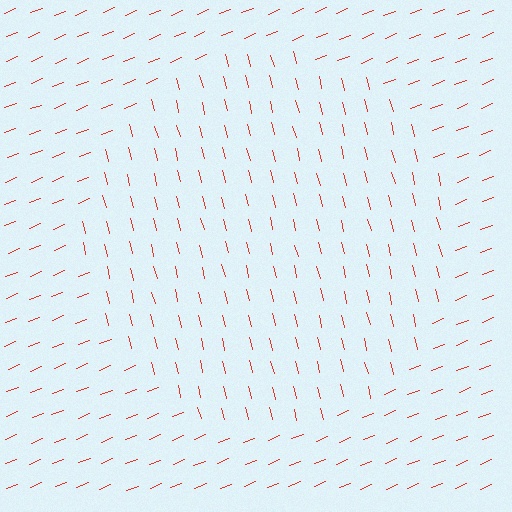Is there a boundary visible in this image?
Yes, there is a texture boundary formed by a change in line orientation.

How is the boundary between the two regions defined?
The boundary is defined purely by a change in line orientation (approximately 82 degrees difference). All lines are the same color and thickness.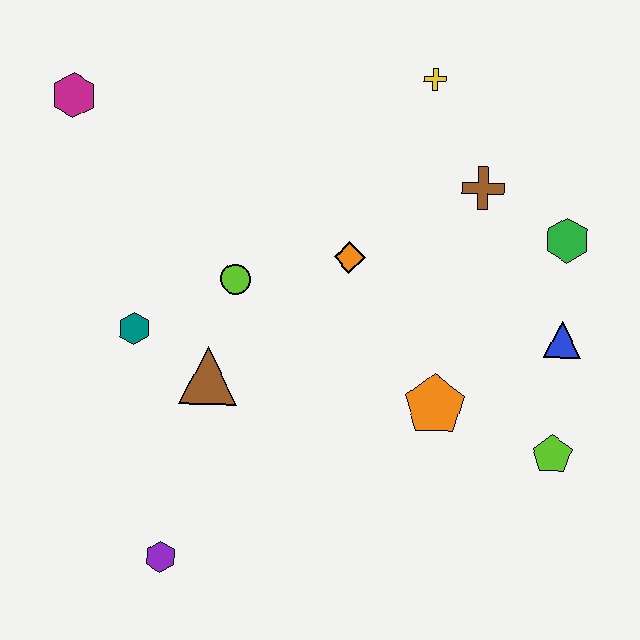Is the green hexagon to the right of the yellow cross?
Yes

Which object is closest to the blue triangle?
The green hexagon is closest to the blue triangle.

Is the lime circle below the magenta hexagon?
Yes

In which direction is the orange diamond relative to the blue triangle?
The orange diamond is to the left of the blue triangle.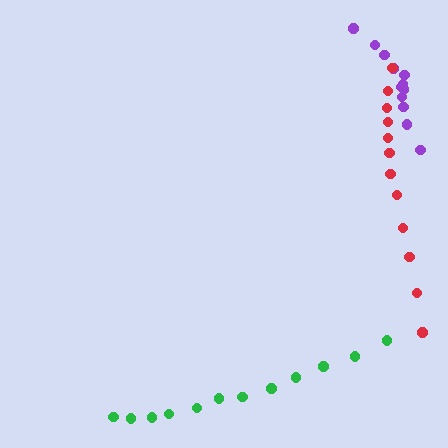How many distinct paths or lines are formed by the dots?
There are 3 distinct paths.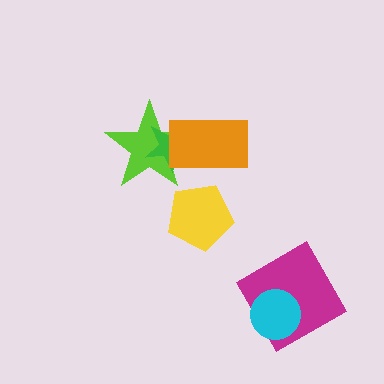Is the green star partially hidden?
Yes, it is partially covered by another shape.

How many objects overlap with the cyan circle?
1 object overlaps with the cyan circle.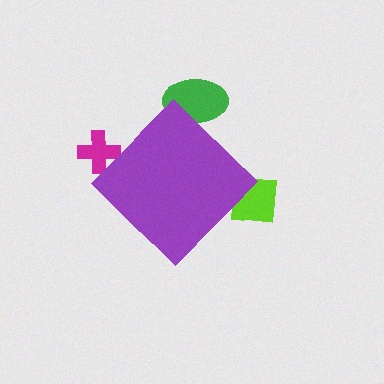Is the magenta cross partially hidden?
Yes, the magenta cross is partially hidden behind the purple diamond.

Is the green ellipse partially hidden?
Yes, the green ellipse is partially hidden behind the purple diamond.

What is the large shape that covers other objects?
A purple diamond.